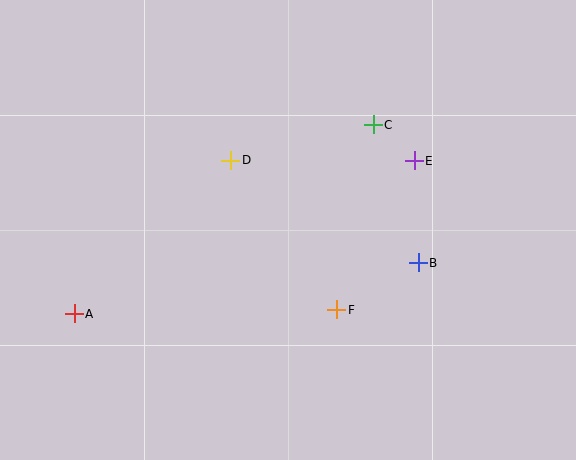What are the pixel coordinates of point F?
Point F is at (337, 310).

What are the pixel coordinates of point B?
Point B is at (418, 263).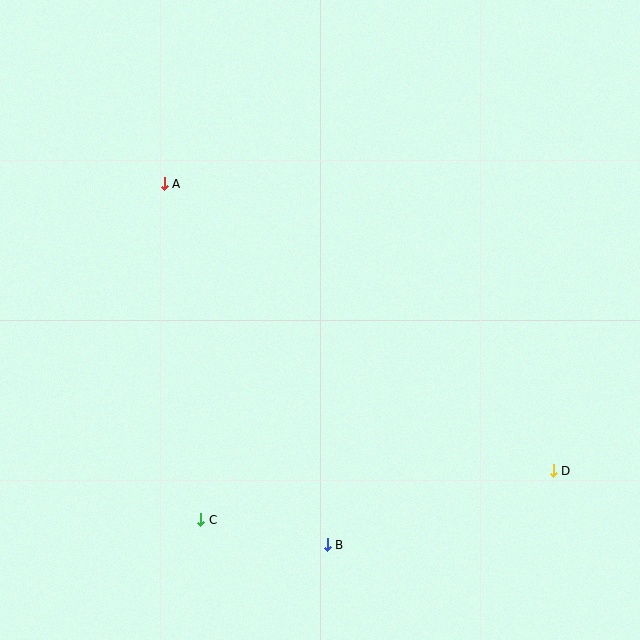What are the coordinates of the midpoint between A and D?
The midpoint between A and D is at (359, 327).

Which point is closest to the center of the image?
Point A at (164, 184) is closest to the center.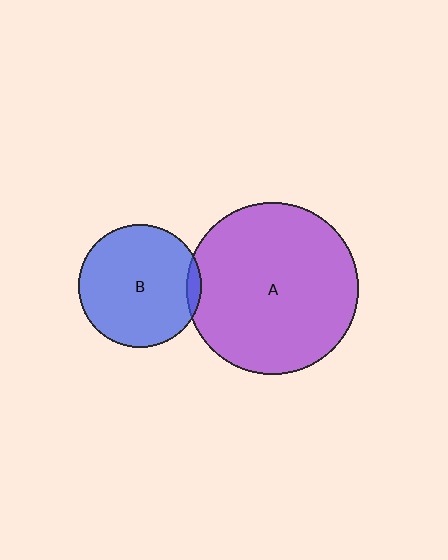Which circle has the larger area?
Circle A (purple).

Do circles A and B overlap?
Yes.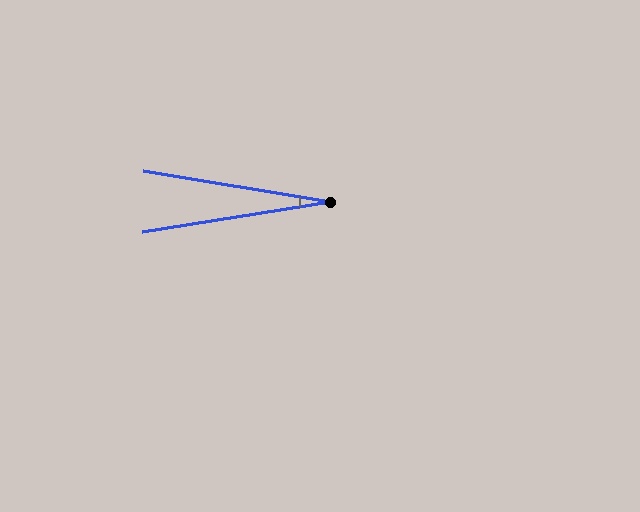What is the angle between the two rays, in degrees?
Approximately 19 degrees.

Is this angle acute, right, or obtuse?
It is acute.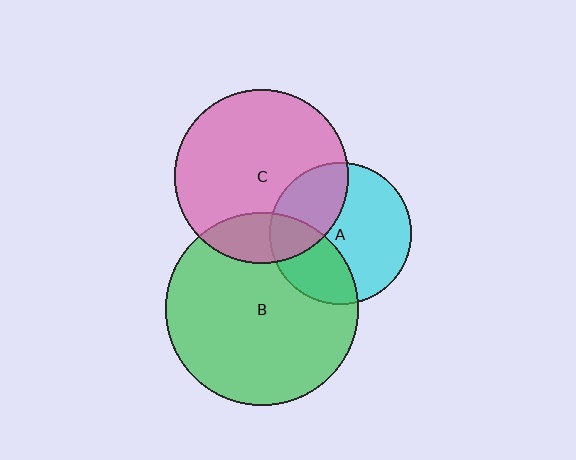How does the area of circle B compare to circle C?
Approximately 1.2 times.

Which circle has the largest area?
Circle B (green).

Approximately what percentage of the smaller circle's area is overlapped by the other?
Approximately 20%.